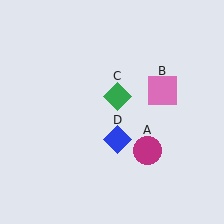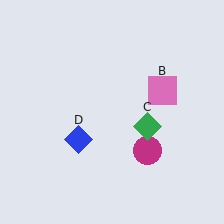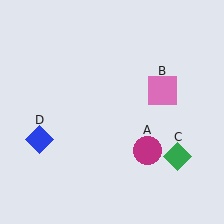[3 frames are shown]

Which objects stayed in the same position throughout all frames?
Magenta circle (object A) and pink square (object B) remained stationary.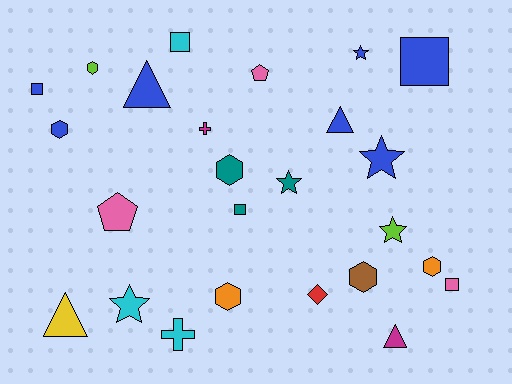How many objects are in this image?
There are 25 objects.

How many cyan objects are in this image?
There are 3 cyan objects.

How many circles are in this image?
There are no circles.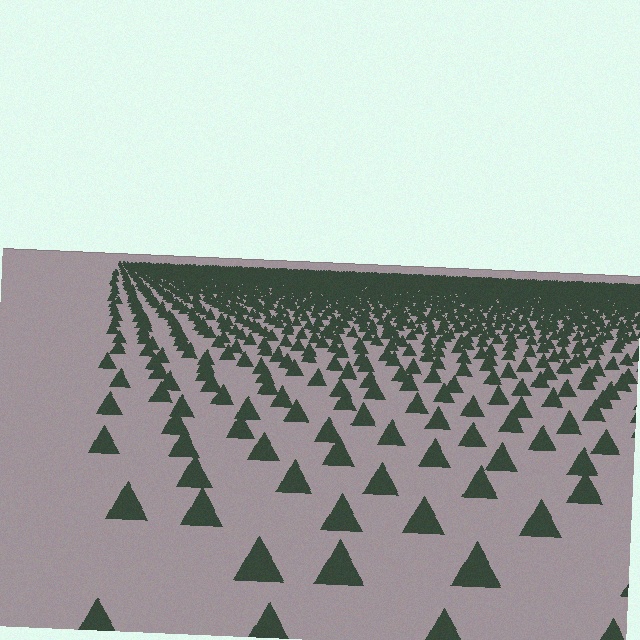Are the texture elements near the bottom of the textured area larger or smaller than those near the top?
Larger. Near the bottom, elements are closer to the viewer and appear at a bigger on-screen size.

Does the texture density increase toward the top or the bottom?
Density increases toward the top.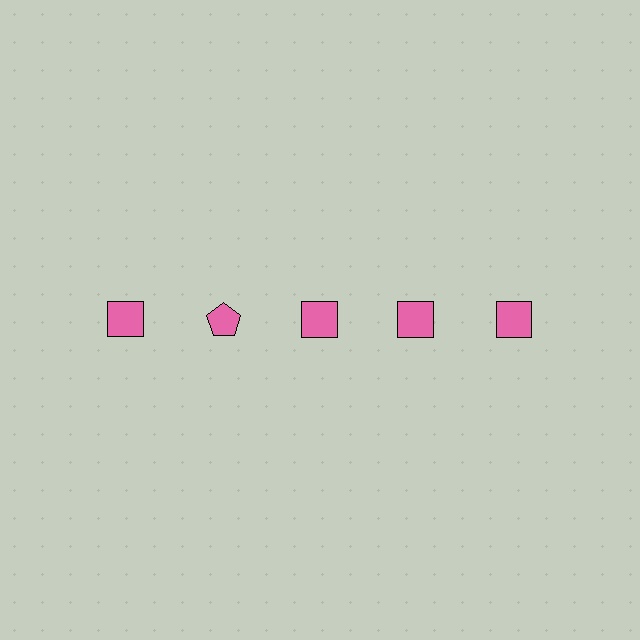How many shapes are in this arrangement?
There are 5 shapes arranged in a grid pattern.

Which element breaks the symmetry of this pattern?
The pink pentagon in the top row, second from left column breaks the symmetry. All other shapes are pink squares.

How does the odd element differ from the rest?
It has a different shape: pentagon instead of square.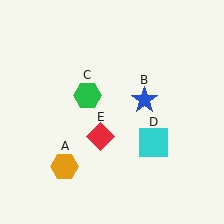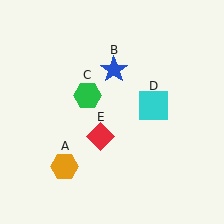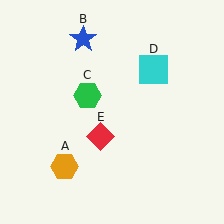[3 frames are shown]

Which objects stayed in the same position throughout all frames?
Orange hexagon (object A) and green hexagon (object C) and red diamond (object E) remained stationary.